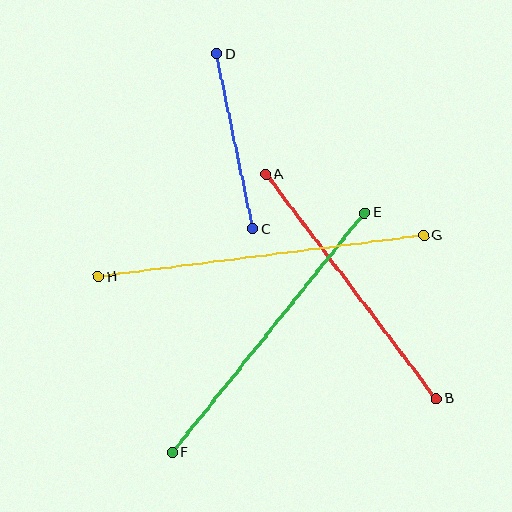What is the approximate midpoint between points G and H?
The midpoint is at approximately (261, 256) pixels.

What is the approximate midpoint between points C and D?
The midpoint is at approximately (234, 141) pixels.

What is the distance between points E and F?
The distance is approximately 307 pixels.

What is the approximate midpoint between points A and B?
The midpoint is at approximately (351, 287) pixels.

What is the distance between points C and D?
The distance is approximately 179 pixels.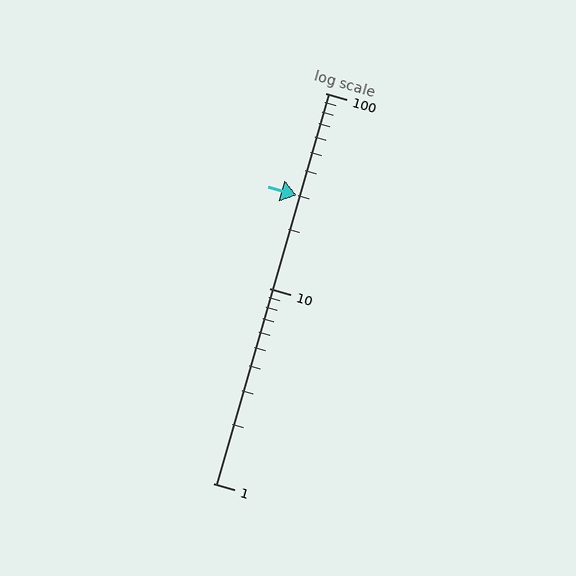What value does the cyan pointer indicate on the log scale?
The pointer indicates approximately 30.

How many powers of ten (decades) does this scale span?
The scale spans 2 decades, from 1 to 100.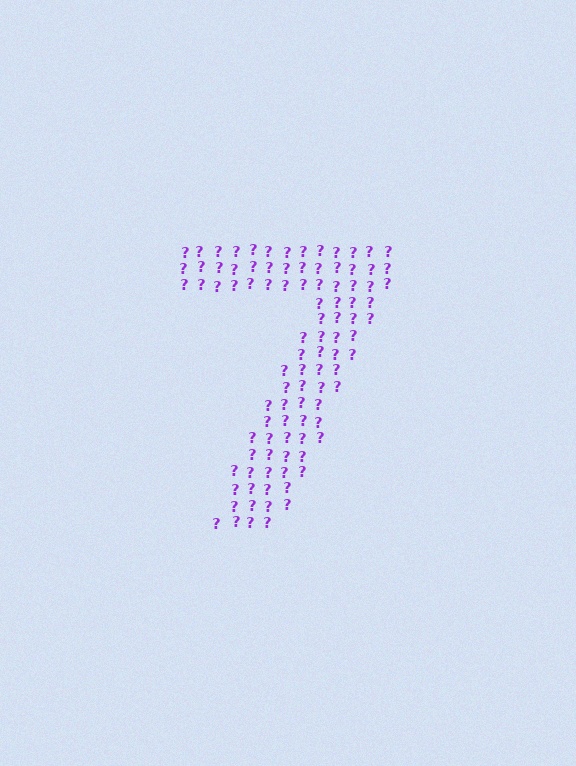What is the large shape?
The large shape is the digit 7.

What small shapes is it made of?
It is made of small question marks.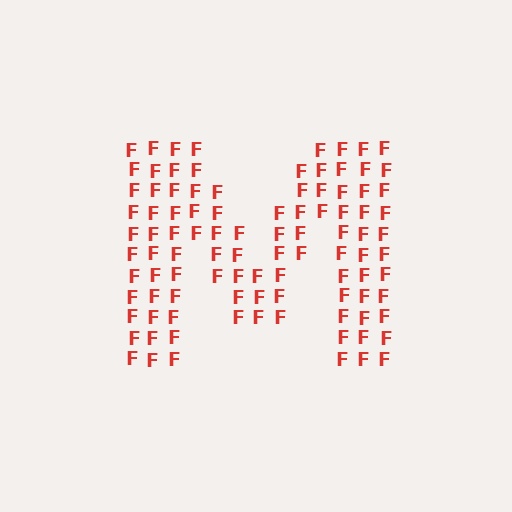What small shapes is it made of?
It is made of small letter F's.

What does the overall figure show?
The overall figure shows the letter M.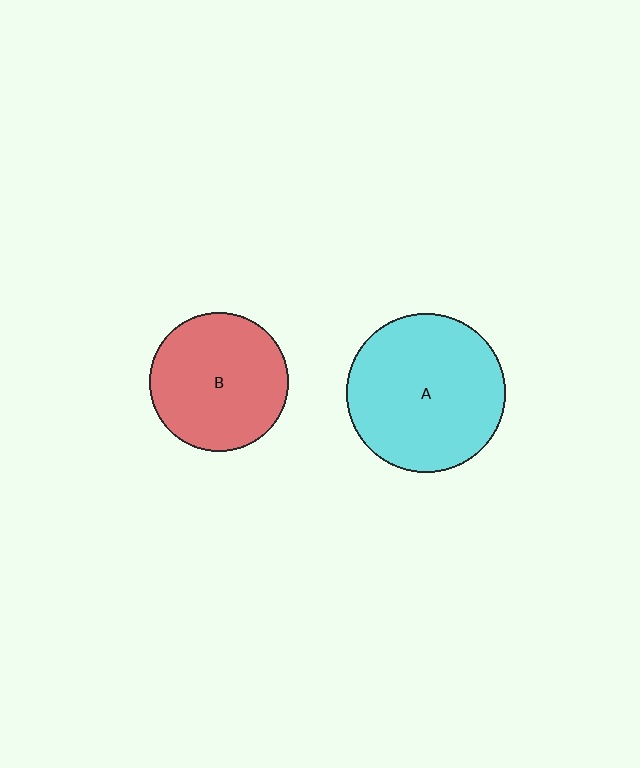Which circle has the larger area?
Circle A (cyan).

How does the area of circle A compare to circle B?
Approximately 1.3 times.